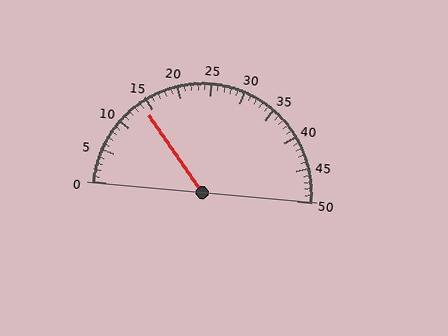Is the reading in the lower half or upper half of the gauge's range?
The reading is in the lower half of the range (0 to 50).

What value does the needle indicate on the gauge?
The needle indicates approximately 14.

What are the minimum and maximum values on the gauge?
The gauge ranges from 0 to 50.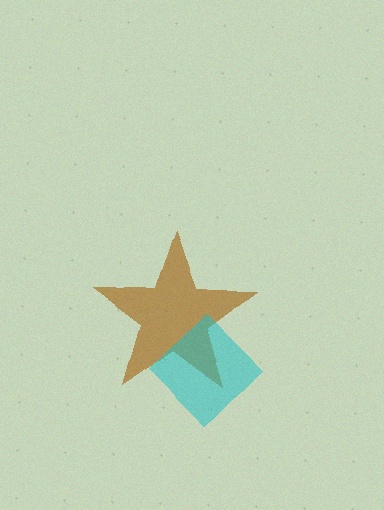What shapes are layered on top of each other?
The layered shapes are: a brown star, a cyan diamond.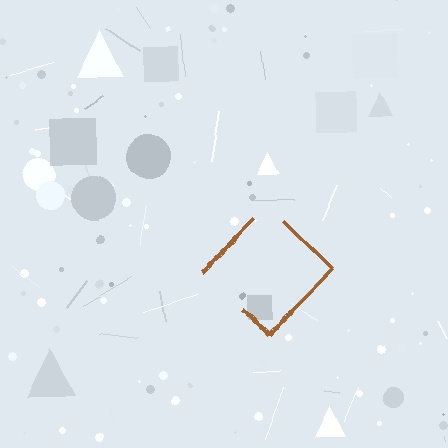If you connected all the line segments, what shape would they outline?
They would outline a diamond.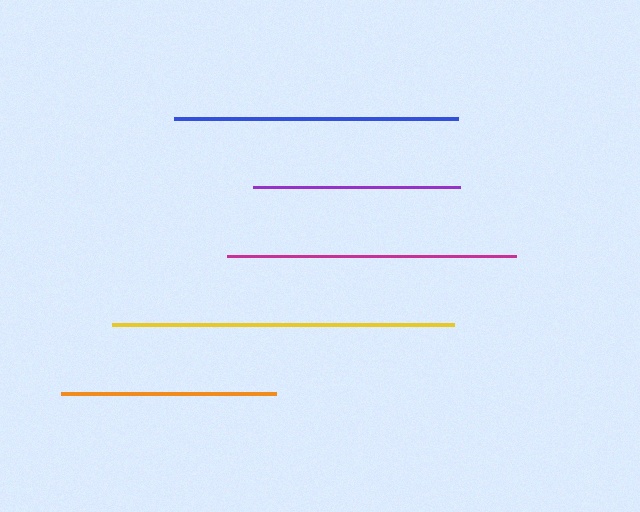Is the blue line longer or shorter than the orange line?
The blue line is longer than the orange line.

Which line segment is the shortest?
The purple line is the shortest at approximately 207 pixels.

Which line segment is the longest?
The yellow line is the longest at approximately 342 pixels.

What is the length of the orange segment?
The orange segment is approximately 215 pixels long.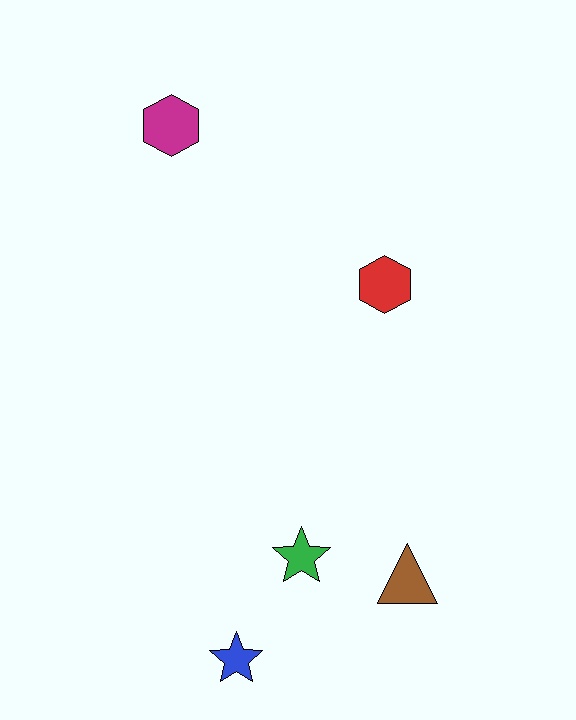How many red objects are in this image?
There is 1 red object.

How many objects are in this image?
There are 5 objects.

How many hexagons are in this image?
There are 2 hexagons.